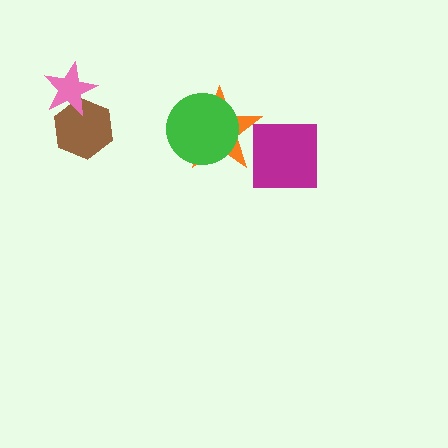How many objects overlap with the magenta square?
0 objects overlap with the magenta square.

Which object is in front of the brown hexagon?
The pink star is in front of the brown hexagon.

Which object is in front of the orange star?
The green circle is in front of the orange star.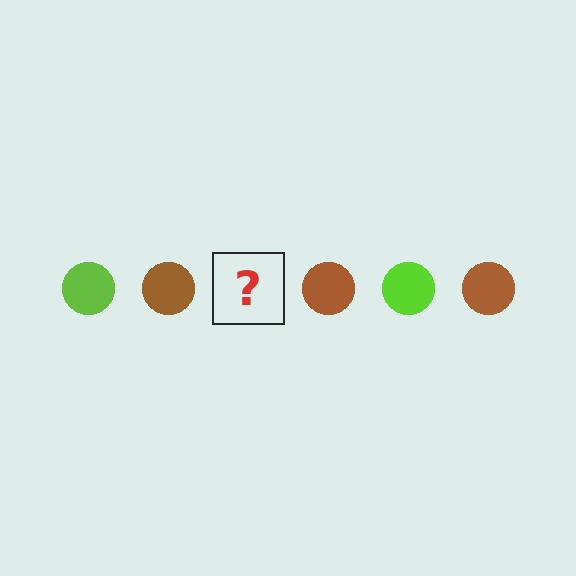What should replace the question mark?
The question mark should be replaced with a lime circle.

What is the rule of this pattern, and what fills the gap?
The rule is that the pattern cycles through lime, brown circles. The gap should be filled with a lime circle.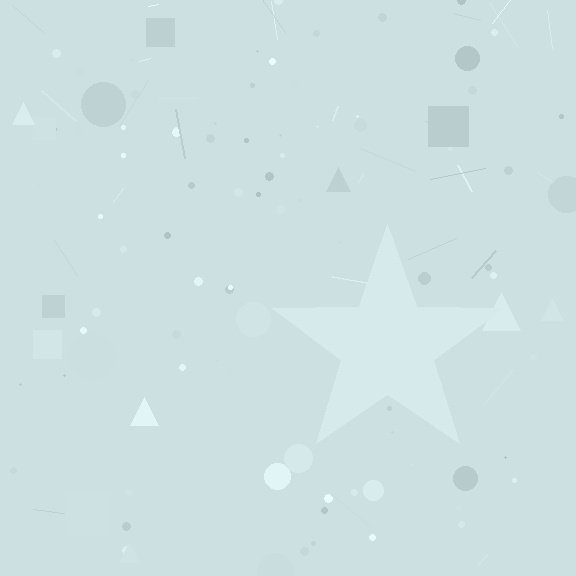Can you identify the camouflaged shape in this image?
The camouflaged shape is a star.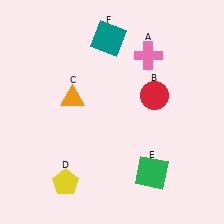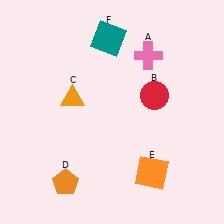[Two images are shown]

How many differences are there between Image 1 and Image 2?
There are 2 differences between the two images.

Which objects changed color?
D changed from yellow to orange. E changed from green to orange.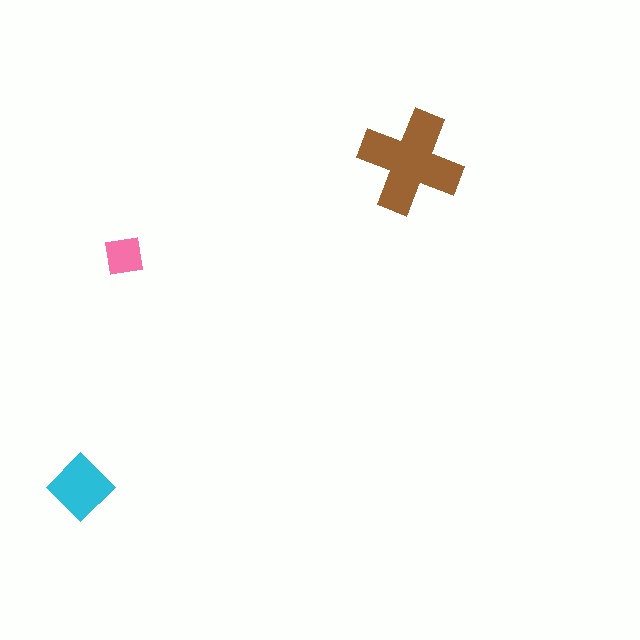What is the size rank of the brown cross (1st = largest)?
1st.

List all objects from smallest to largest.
The pink square, the cyan diamond, the brown cross.